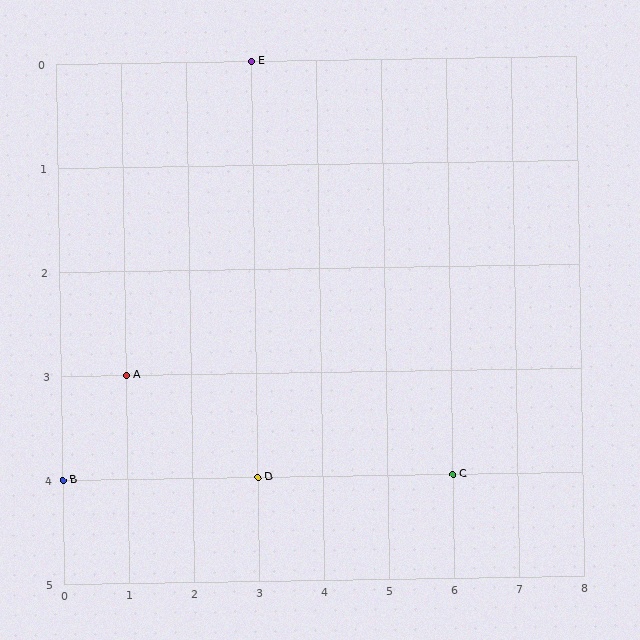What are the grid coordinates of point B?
Point B is at grid coordinates (0, 4).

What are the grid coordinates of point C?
Point C is at grid coordinates (6, 4).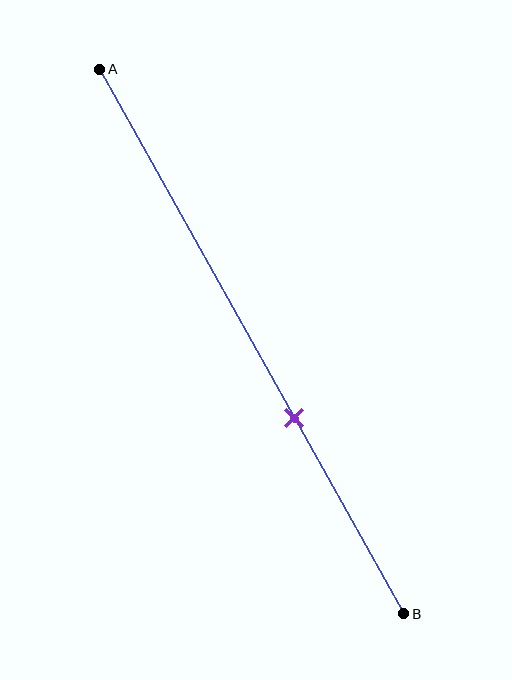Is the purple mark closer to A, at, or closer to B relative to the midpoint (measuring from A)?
The purple mark is closer to point B than the midpoint of segment AB.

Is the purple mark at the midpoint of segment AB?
No, the mark is at about 65% from A, not at the 50% midpoint.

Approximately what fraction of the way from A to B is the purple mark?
The purple mark is approximately 65% of the way from A to B.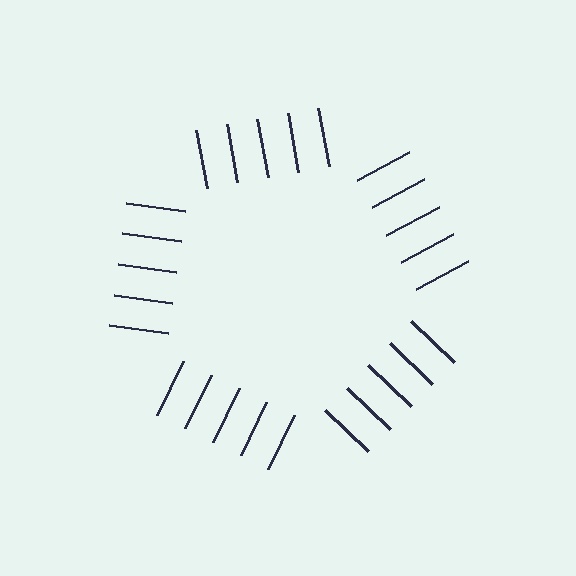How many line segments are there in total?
25 — 5 along each of the 5 edges.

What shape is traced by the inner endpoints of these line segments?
An illusory pentagon — the line segments terminate on its edges but no continuous stroke is drawn.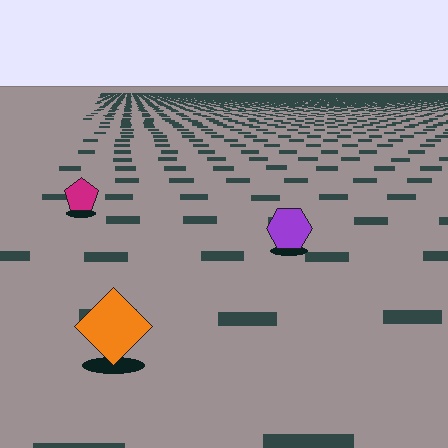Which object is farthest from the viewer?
The magenta pentagon is farthest from the viewer. It appears smaller and the ground texture around it is denser.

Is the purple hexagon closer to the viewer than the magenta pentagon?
Yes. The purple hexagon is closer — you can tell from the texture gradient: the ground texture is coarser near it.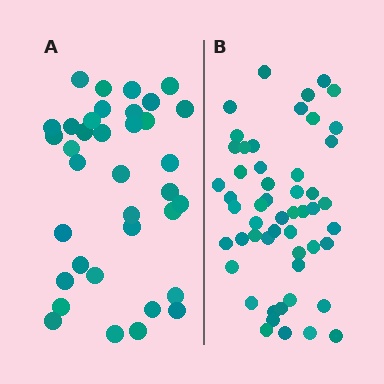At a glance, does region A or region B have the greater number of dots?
Region B (the right region) has more dots.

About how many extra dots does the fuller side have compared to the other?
Region B has approximately 15 more dots than region A.